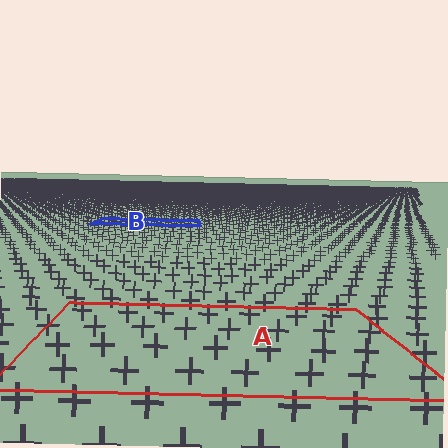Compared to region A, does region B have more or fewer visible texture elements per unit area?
Region B has more texture elements per unit area — they are packed more densely because it is farther away.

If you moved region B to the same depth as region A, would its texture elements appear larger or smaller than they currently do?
They would appear larger. At a closer depth, the same texture elements are projected at a bigger on-screen size.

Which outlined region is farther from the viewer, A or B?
Region B is farther from the viewer — the texture elements inside it appear smaller and more densely packed.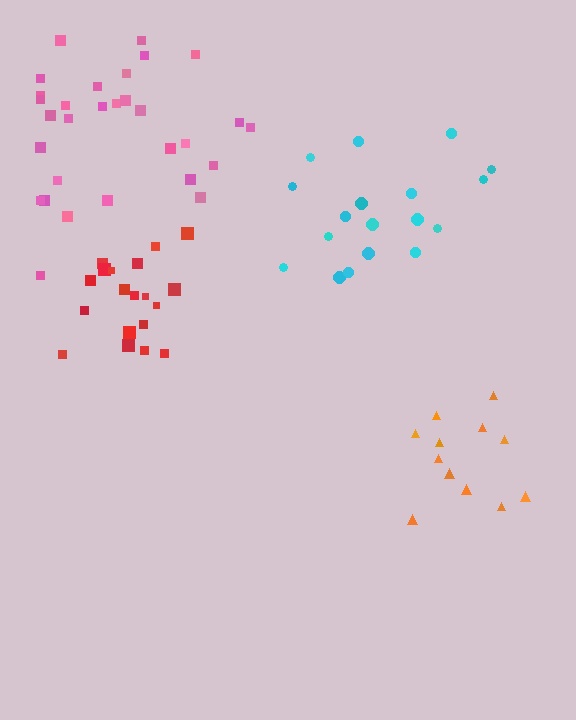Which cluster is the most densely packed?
Red.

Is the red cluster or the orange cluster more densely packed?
Red.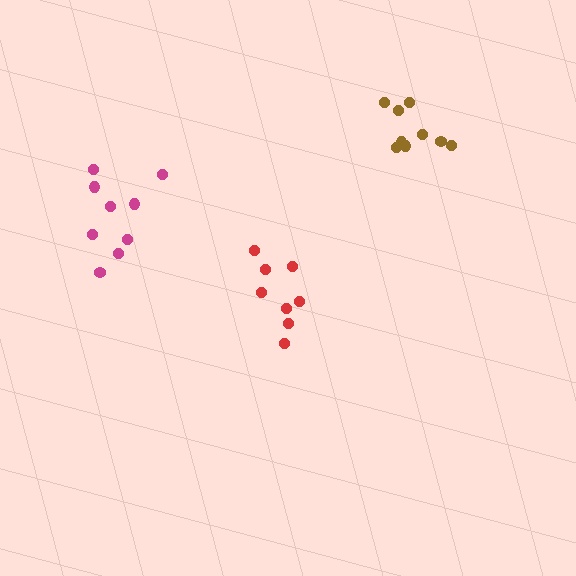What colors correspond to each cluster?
The clusters are colored: brown, magenta, red.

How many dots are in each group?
Group 1: 9 dots, Group 2: 9 dots, Group 3: 8 dots (26 total).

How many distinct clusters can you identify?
There are 3 distinct clusters.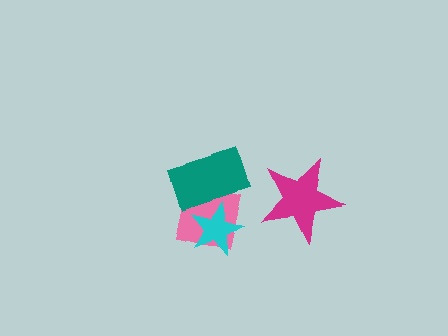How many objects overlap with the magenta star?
0 objects overlap with the magenta star.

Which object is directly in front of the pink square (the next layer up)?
The teal rectangle is directly in front of the pink square.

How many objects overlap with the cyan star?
2 objects overlap with the cyan star.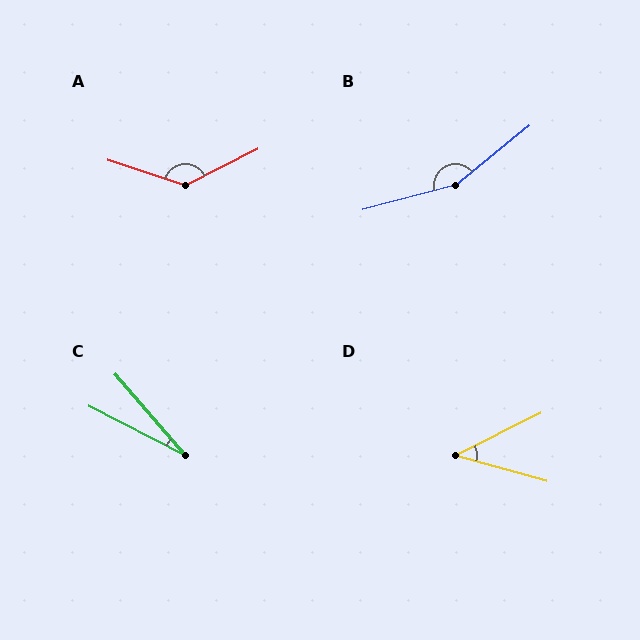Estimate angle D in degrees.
Approximately 42 degrees.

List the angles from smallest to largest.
C (22°), D (42°), A (135°), B (156°).